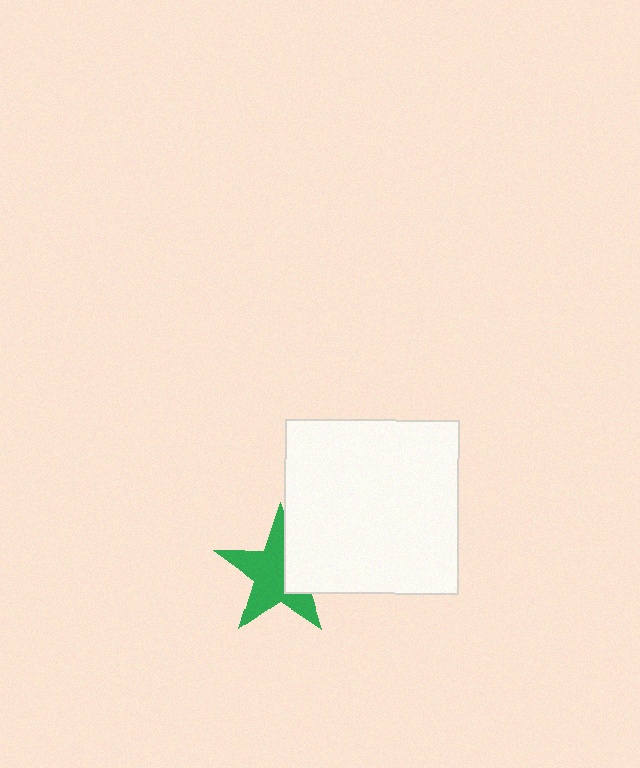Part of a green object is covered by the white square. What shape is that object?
It is a star.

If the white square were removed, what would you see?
You would see the complete green star.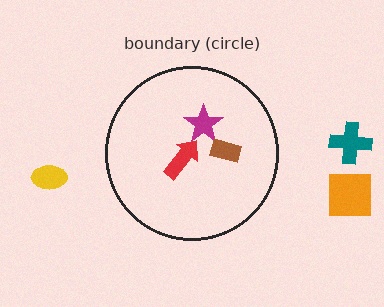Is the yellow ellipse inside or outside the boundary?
Outside.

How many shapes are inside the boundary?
3 inside, 3 outside.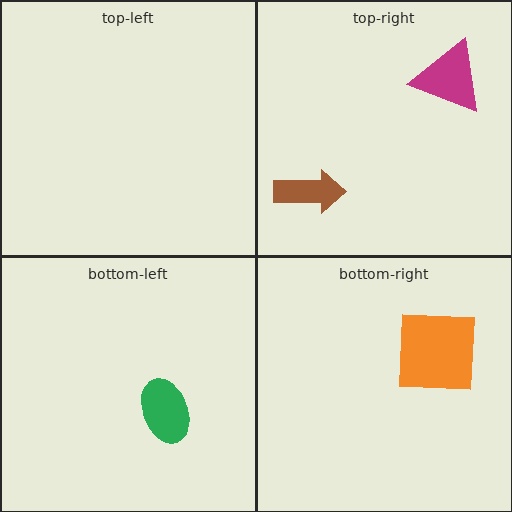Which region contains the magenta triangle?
The top-right region.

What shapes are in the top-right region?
The brown arrow, the magenta triangle.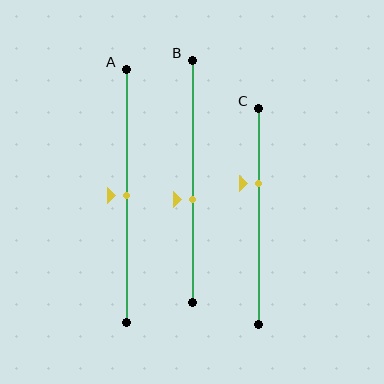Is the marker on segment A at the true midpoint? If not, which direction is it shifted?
Yes, the marker on segment A is at the true midpoint.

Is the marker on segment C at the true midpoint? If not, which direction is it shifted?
No, the marker on segment C is shifted upward by about 15% of the segment length.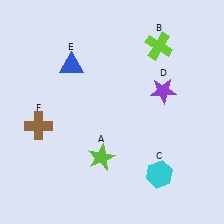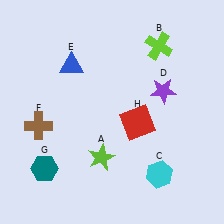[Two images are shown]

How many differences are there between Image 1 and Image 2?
There are 2 differences between the two images.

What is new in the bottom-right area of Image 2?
A red square (H) was added in the bottom-right area of Image 2.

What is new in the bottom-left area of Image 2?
A teal hexagon (G) was added in the bottom-left area of Image 2.